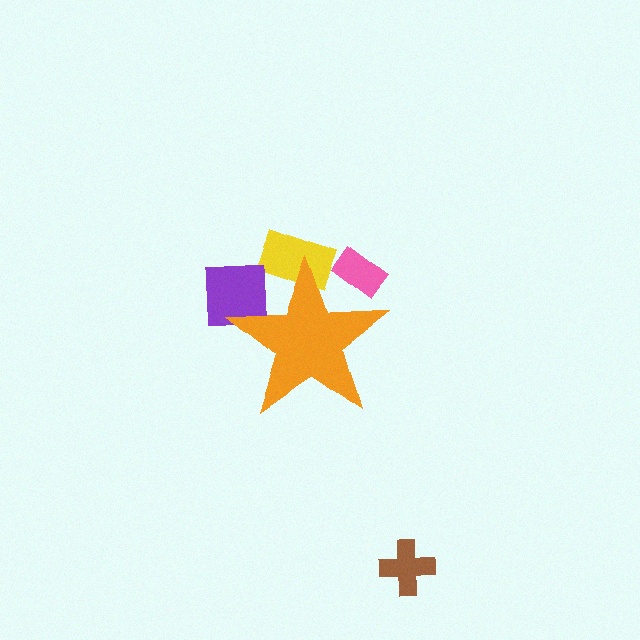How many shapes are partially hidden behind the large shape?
3 shapes are partially hidden.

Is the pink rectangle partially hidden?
Yes, the pink rectangle is partially hidden behind the orange star.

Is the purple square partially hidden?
Yes, the purple square is partially hidden behind the orange star.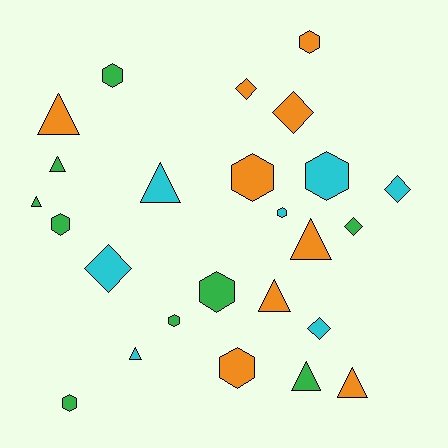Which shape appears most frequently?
Hexagon, with 10 objects.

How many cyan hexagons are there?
There are 2 cyan hexagons.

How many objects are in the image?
There are 25 objects.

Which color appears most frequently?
Orange, with 9 objects.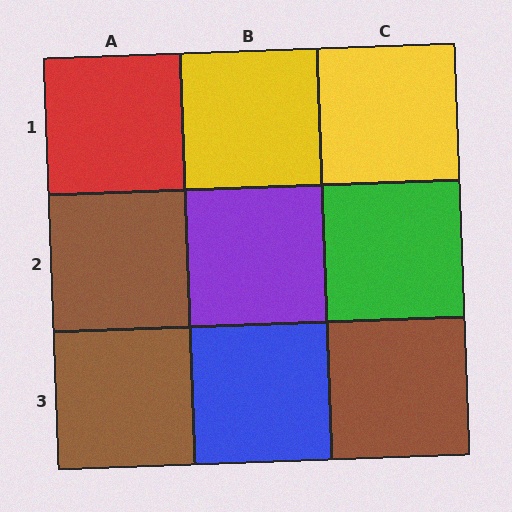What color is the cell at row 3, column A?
Brown.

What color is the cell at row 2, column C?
Green.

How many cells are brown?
3 cells are brown.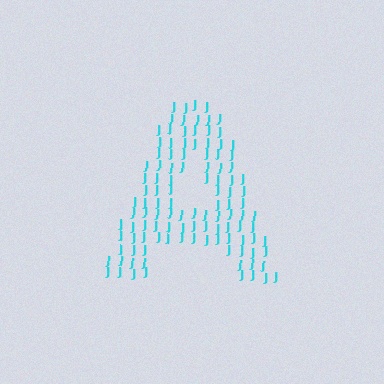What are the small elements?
The small elements are letter J's.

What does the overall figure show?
The overall figure shows the letter A.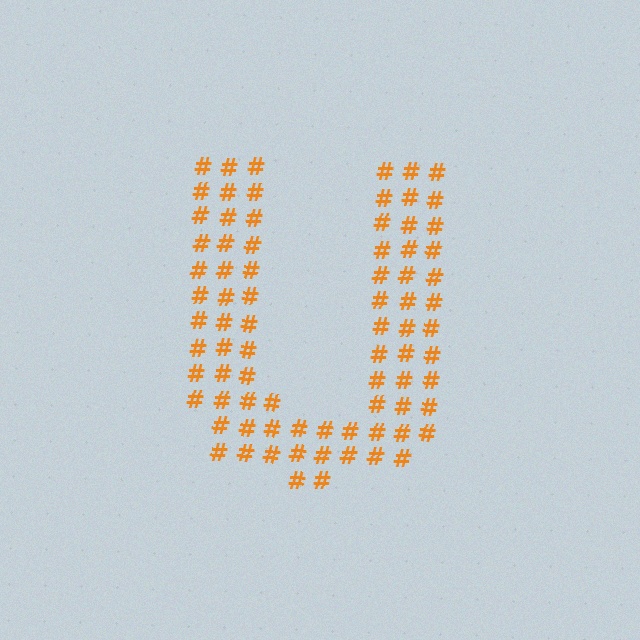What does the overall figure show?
The overall figure shows the letter U.